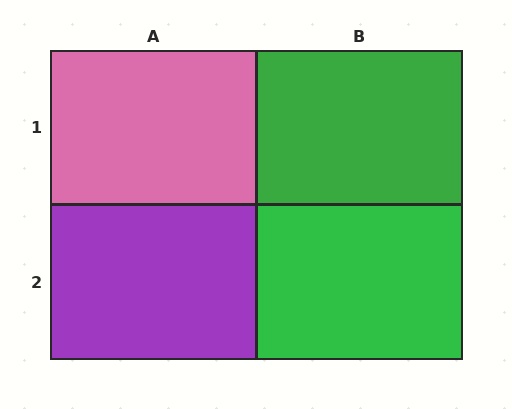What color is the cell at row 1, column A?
Pink.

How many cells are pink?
1 cell is pink.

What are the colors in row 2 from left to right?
Purple, green.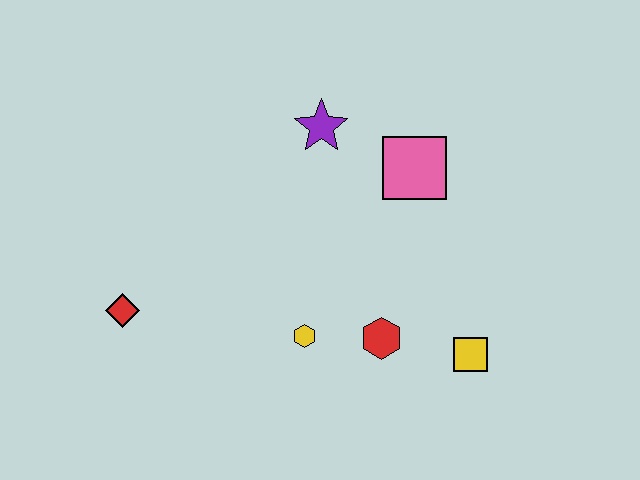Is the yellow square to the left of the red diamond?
No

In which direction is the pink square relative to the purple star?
The pink square is to the right of the purple star.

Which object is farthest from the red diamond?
The yellow square is farthest from the red diamond.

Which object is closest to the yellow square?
The red hexagon is closest to the yellow square.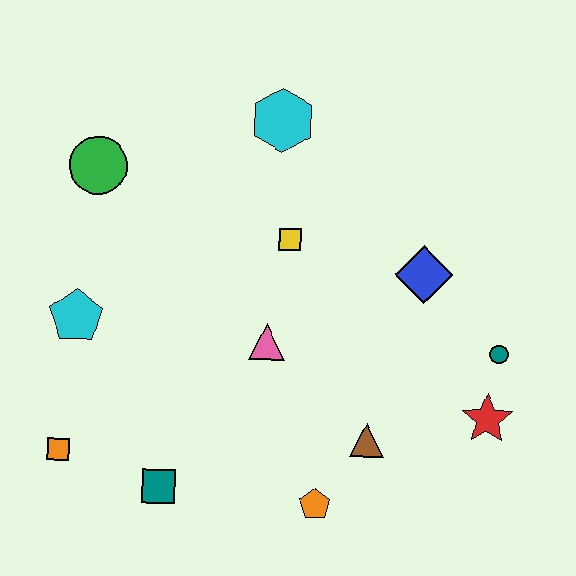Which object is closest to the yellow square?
The pink triangle is closest to the yellow square.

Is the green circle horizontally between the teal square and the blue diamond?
No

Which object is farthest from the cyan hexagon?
The orange square is farthest from the cyan hexagon.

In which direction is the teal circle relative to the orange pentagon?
The teal circle is to the right of the orange pentagon.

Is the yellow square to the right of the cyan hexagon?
Yes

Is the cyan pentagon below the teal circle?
No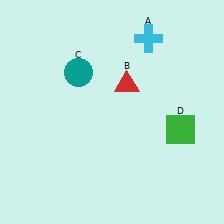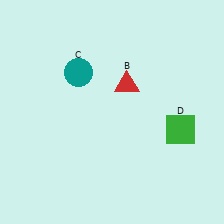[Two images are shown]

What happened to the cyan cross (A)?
The cyan cross (A) was removed in Image 2. It was in the top-right area of Image 1.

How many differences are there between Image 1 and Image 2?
There is 1 difference between the two images.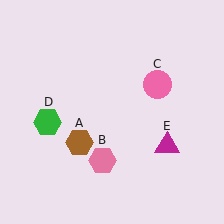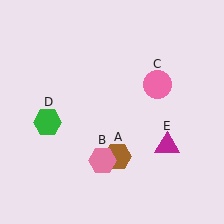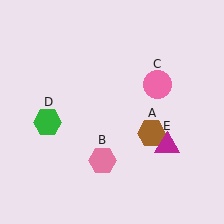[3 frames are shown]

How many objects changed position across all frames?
1 object changed position: brown hexagon (object A).